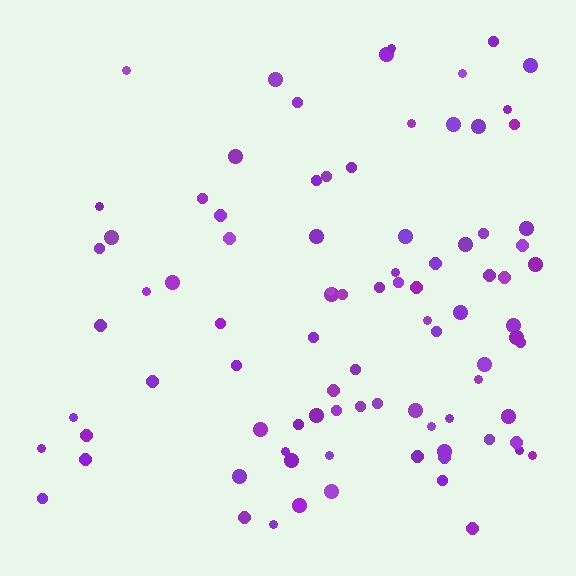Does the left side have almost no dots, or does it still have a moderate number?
Still a moderate number, just noticeably fewer than the right.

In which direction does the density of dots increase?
From left to right, with the right side densest.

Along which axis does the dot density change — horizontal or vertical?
Horizontal.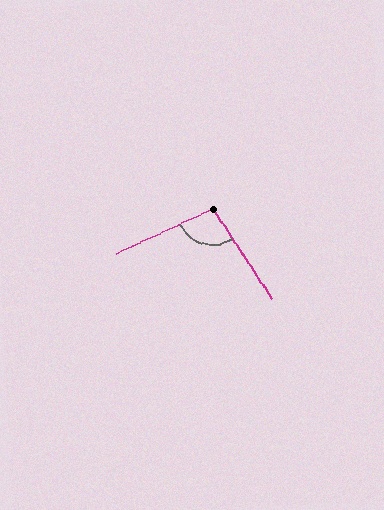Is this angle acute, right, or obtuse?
It is obtuse.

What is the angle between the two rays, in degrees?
Approximately 99 degrees.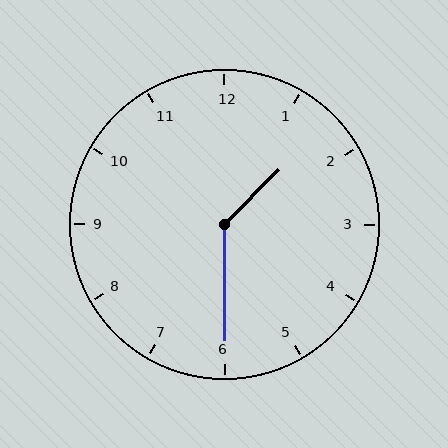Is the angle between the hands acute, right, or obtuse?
It is obtuse.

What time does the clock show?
1:30.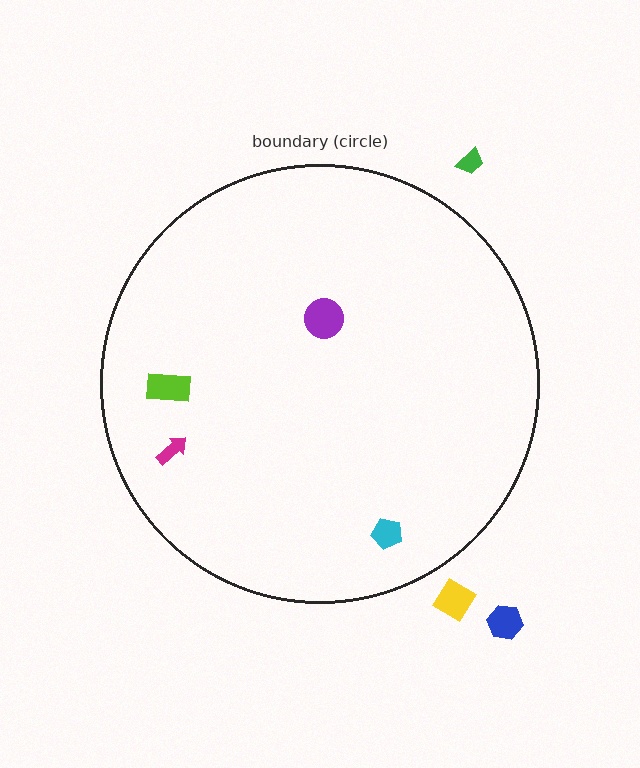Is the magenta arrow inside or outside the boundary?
Inside.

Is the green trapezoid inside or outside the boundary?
Outside.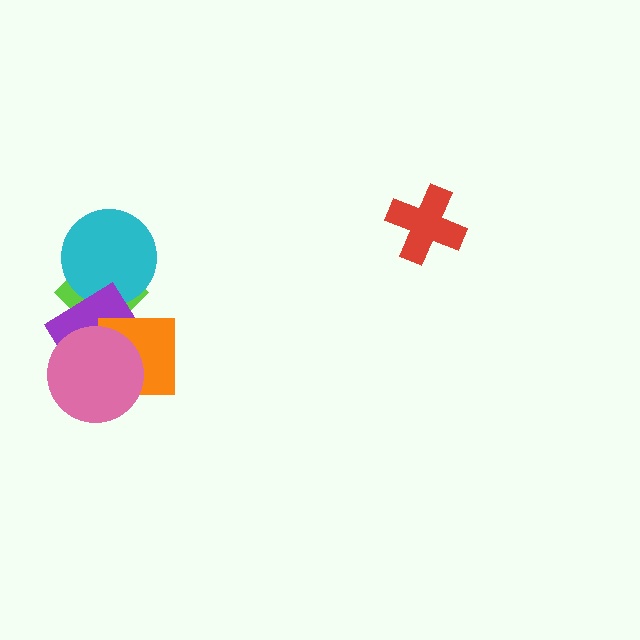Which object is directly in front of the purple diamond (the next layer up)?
The orange square is directly in front of the purple diamond.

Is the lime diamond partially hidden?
Yes, it is partially covered by another shape.